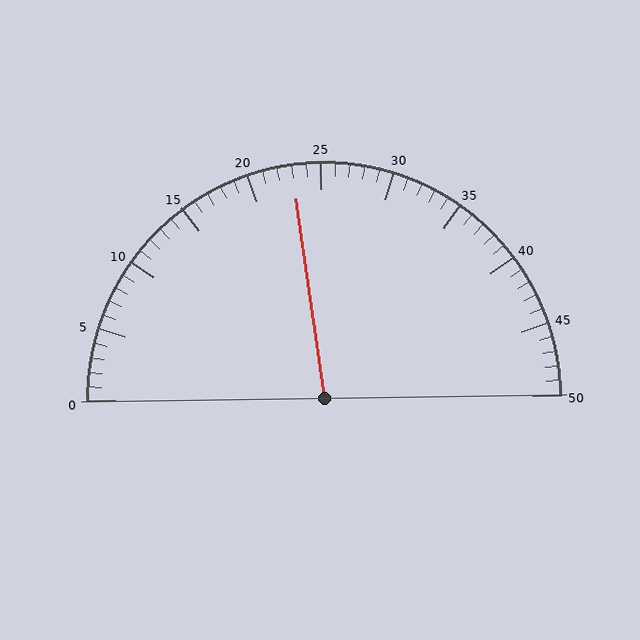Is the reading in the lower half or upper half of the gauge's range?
The reading is in the lower half of the range (0 to 50).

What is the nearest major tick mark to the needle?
The nearest major tick mark is 25.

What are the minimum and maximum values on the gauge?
The gauge ranges from 0 to 50.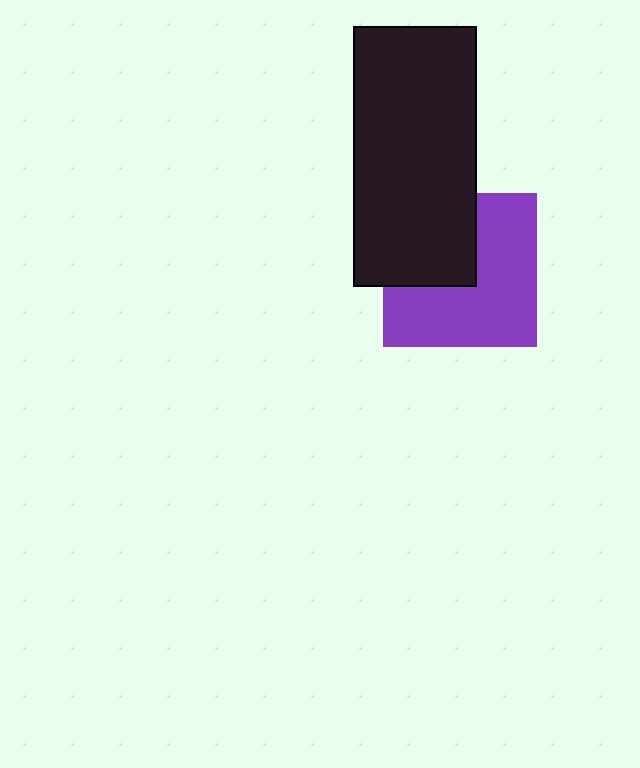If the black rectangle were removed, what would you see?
You would see the complete purple square.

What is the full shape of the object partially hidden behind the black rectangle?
The partially hidden object is a purple square.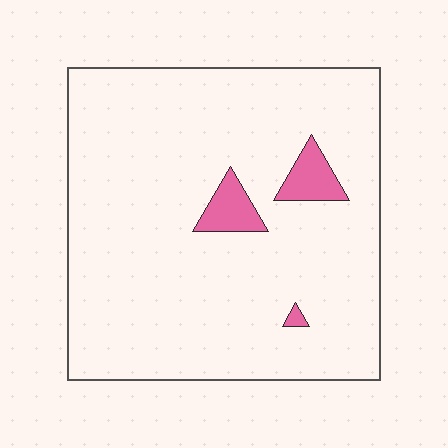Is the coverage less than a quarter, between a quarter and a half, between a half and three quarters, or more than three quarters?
Less than a quarter.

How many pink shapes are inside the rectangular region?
3.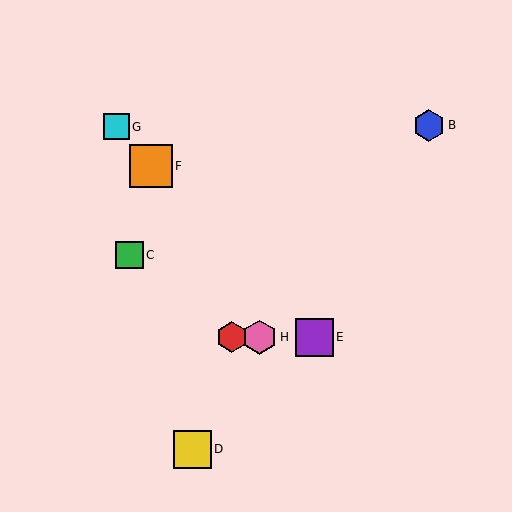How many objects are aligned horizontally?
3 objects (A, E, H) are aligned horizontally.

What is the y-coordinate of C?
Object C is at y≈255.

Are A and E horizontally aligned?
Yes, both are at y≈337.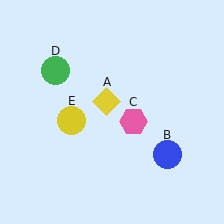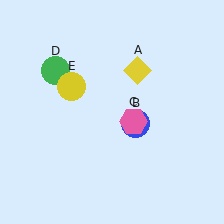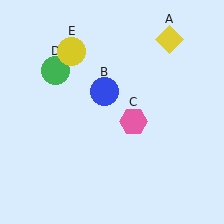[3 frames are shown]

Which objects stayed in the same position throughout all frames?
Pink hexagon (object C) and green circle (object D) remained stationary.